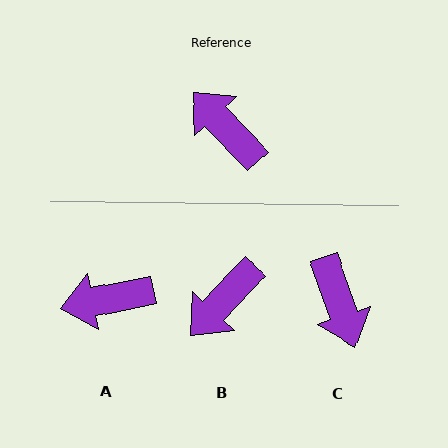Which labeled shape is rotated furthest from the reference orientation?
C, about 156 degrees away.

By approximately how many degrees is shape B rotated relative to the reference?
Approximately 93 degrees counter-clockwise.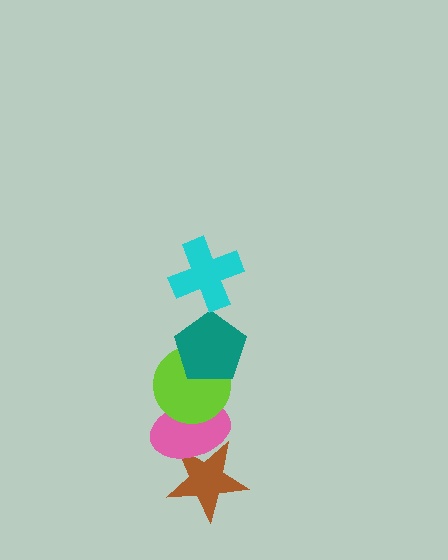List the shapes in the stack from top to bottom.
From top to bottom: the cyan cross, the teal pentagon, the lime circle, the pink ellipse, the brown star.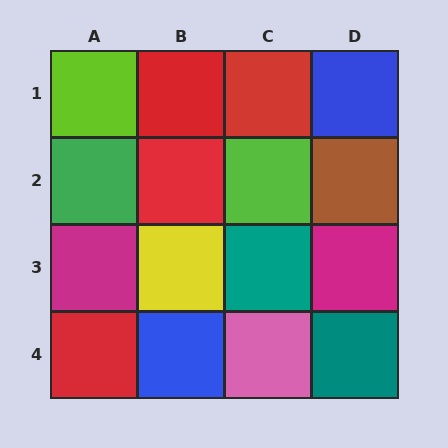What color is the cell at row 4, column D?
Teal.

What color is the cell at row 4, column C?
Pink.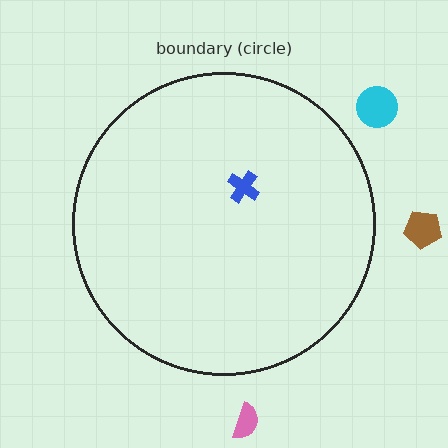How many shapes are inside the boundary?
1 inside, 3 outside.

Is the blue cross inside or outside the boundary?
Inside.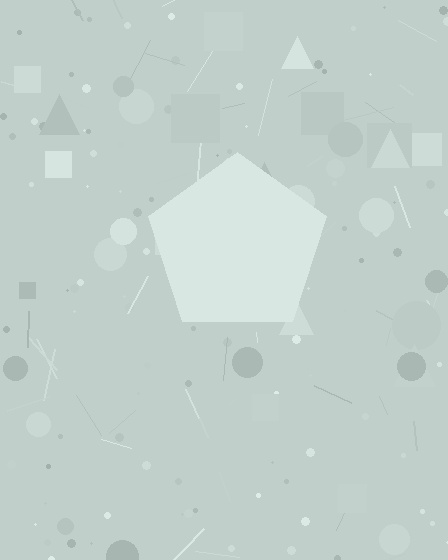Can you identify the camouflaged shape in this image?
The camouflaged shape is a pentagon.